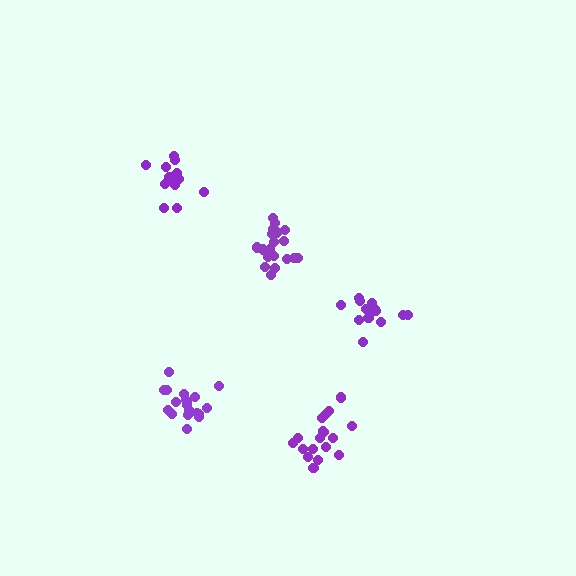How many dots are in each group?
Group 1: 14 dots, Group 2: 20 dots, Group 3: 20 dots, Group 4: 14 dots, Group 5: 19 dots (87 total).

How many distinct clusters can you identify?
There are 5 distinct clusters.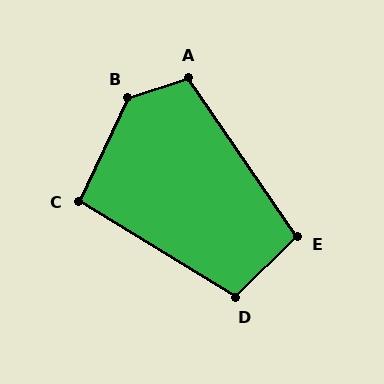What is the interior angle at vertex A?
Approximately 106 degrees (obtuse).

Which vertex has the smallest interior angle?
C, at approximately 96 degrees.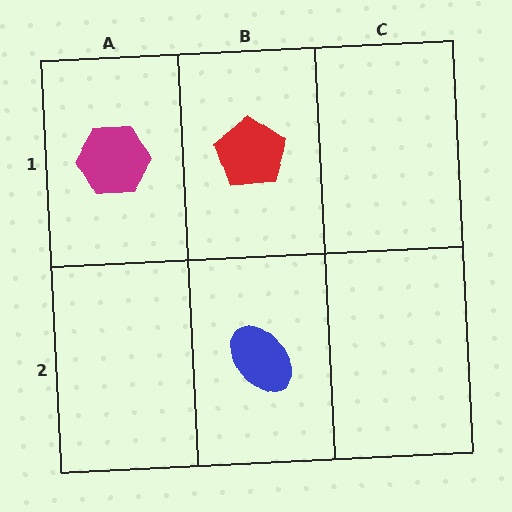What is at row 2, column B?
A blue ellipse.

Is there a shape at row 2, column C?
No, that cell is empty.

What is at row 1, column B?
A red pentagon.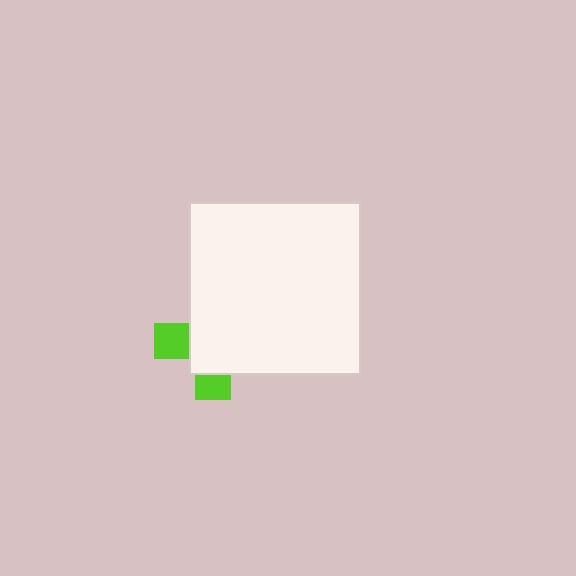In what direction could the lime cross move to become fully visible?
The lime cross could move toward the lower-left. That would shift it out from behind the white rectangle entirely.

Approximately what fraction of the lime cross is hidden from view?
Roughly 70% of the lime cross is hidden behind the white rectangle.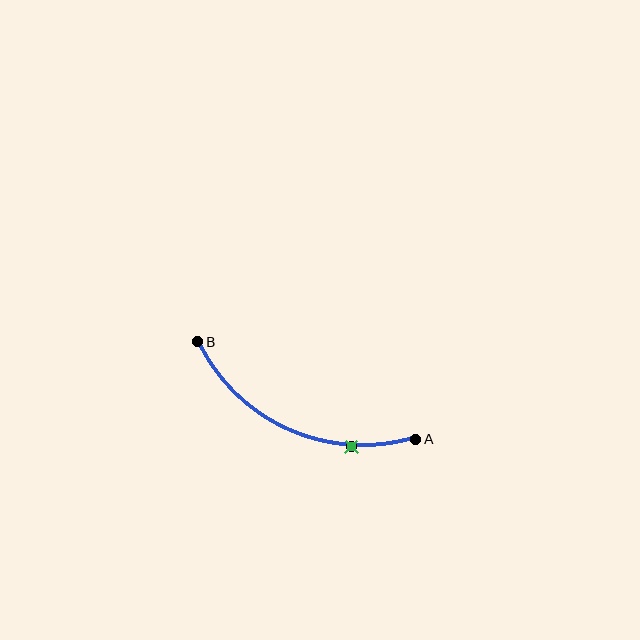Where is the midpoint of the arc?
The arc midpoint is the point on the curve farthest from the straight line joining A and B. It sits below that line.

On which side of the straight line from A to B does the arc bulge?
The arc bulges below the straight line connecting A and B.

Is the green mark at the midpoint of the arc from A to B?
No. The green mark lies on the arc but is closer to endpoint A. The arc midpoint would be at the point on the curve equidistant along the arc from both A and B.